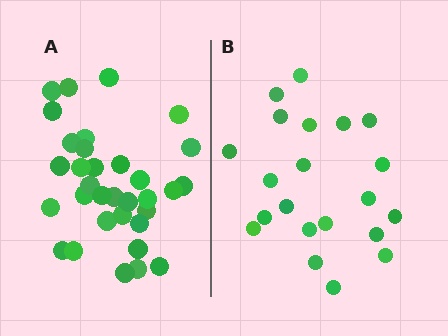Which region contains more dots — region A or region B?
Region A (the left region) has more dots.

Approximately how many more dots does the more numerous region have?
Region A has roughly 12 or so more dots than region B.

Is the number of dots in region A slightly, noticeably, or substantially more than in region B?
Region A has substantially more. The ratio is roughly 1.6 to 1.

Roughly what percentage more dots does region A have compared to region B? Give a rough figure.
About 55% more.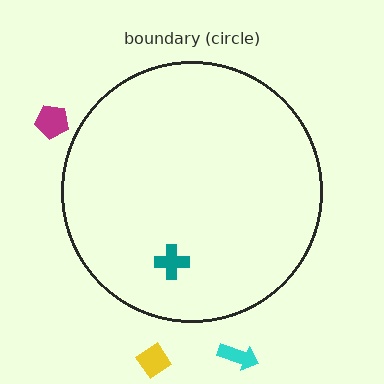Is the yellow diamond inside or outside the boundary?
Outside.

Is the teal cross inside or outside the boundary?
Inside.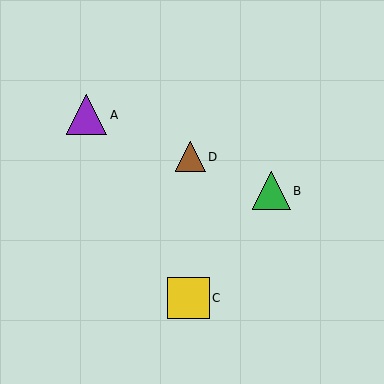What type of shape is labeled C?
Shape C is a yellow square.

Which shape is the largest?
The yellow square (labeled C) is the largest.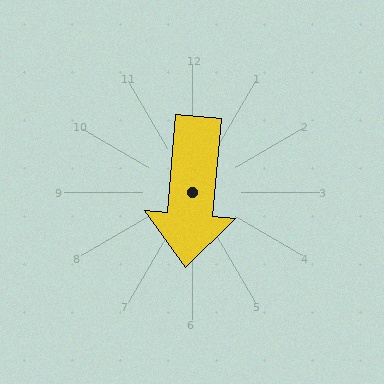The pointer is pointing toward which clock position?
Roughly 6 o'clock.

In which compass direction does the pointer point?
South.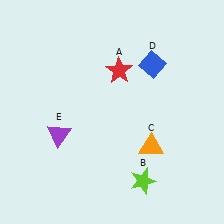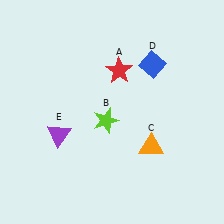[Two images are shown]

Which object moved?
The lime star (B) moved up.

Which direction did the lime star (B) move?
The lime star (B) moved up.